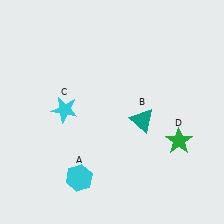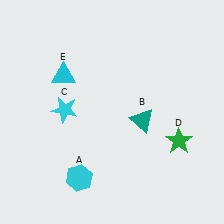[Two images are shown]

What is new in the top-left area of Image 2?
A cyan triangle (E) was added in the top-left area of Image 2.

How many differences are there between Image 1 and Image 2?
There is 1 difference between the two images.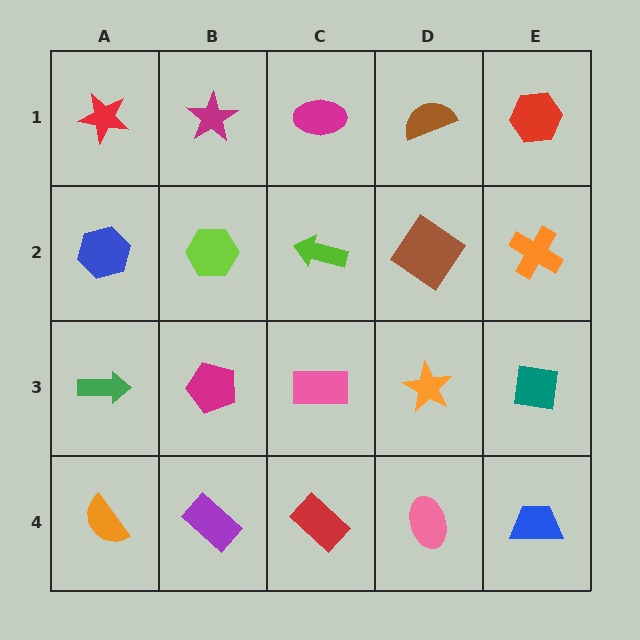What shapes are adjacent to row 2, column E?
A red hexagon (row 1, column E), a teal square (row 3, column E), a brown diamond (row 2, column D).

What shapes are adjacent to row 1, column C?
A lime arrow (row 2, column C), a magenta star (row 1, column B), a brown semicircle (row 1, column D).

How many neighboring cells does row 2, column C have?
4.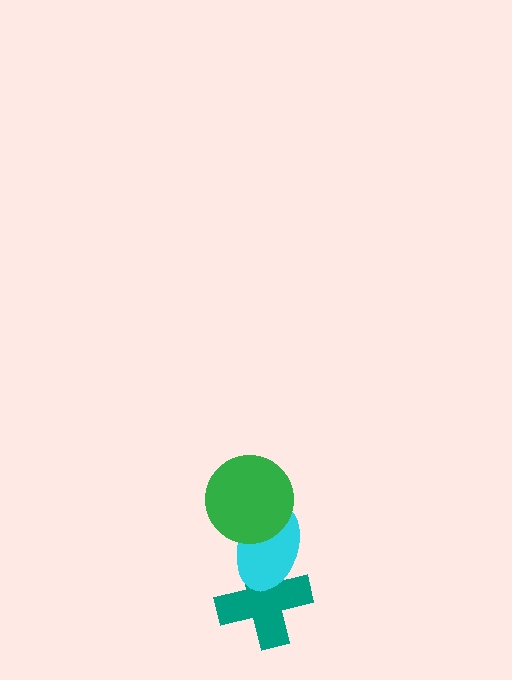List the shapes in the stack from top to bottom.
From top to bottom: the green circle, the cyan ellipse, the teal cross.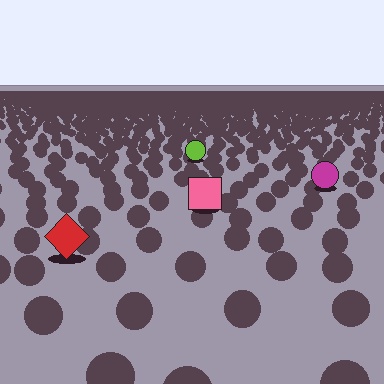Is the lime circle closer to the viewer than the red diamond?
No. The red diamond is closer — you can tell from the texture gradient: the ground texture is coarser near it.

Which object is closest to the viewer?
The red diamond is closest. The texture marks near it are larger and more spread out.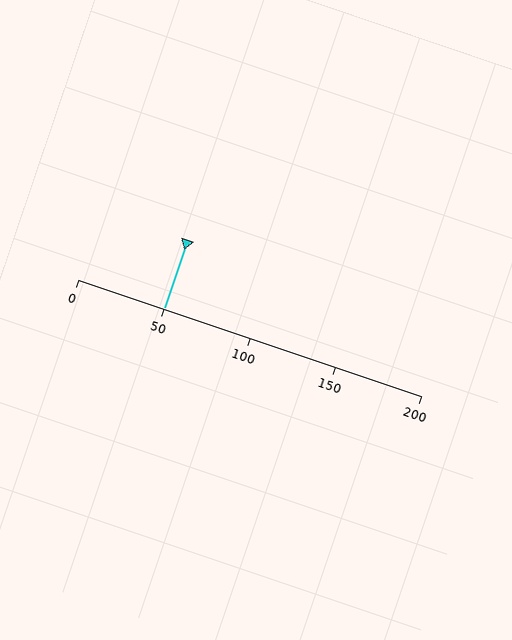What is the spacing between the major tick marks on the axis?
The major ticks are spaced 50 apart.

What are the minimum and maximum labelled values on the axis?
The axis runs from 0 to 200.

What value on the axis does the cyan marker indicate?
The marker indicates approximately 50.